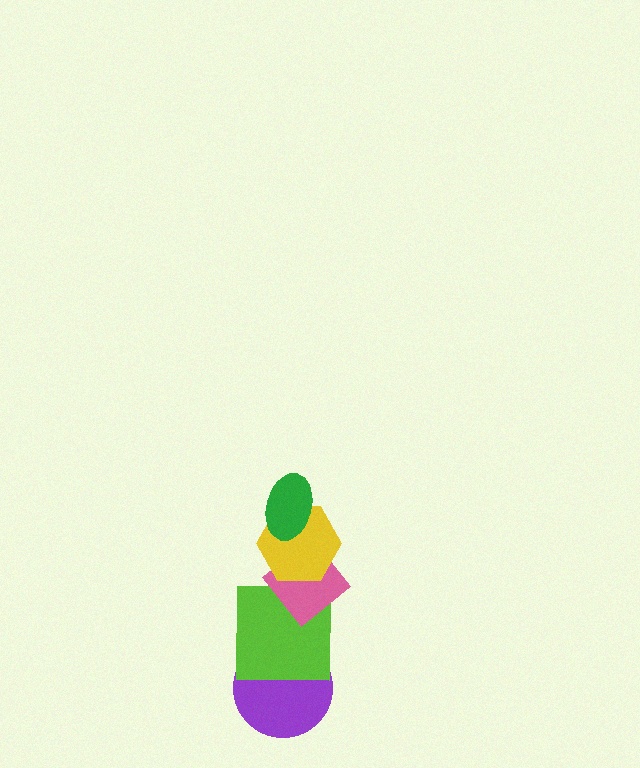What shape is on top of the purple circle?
The lime square is on top of the purple circle.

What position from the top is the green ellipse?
The green ellipse is 1st from the top.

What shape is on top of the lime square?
The pink diamond is on top of the lime square.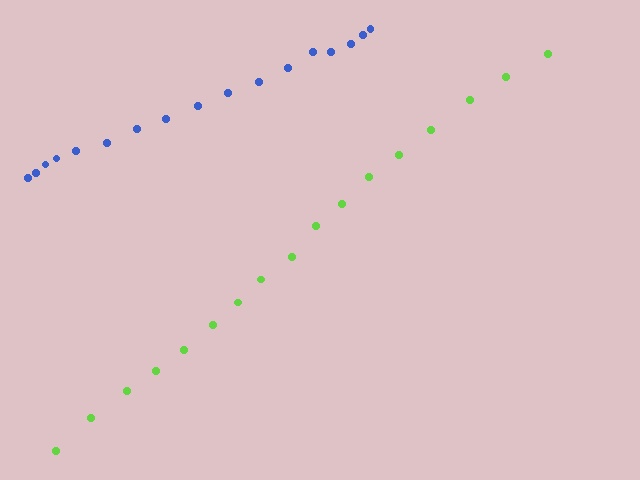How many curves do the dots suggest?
There are 2 distinct paths.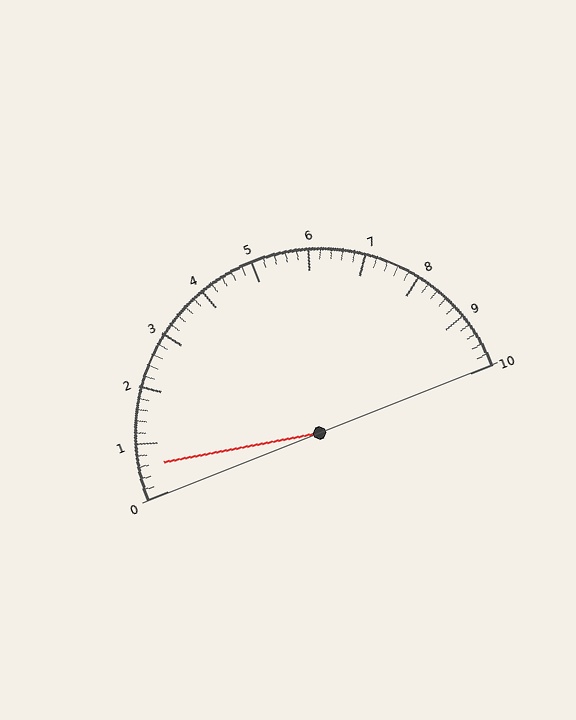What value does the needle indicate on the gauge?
The needle indicates approximately 0.6.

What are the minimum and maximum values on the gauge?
The gauge ranges from 0 to 10.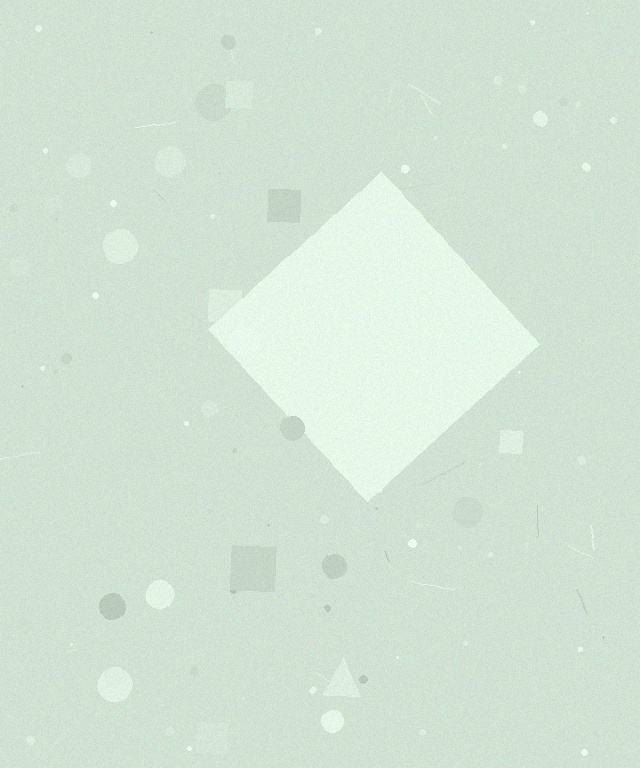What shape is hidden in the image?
A diamond is hidden in the image.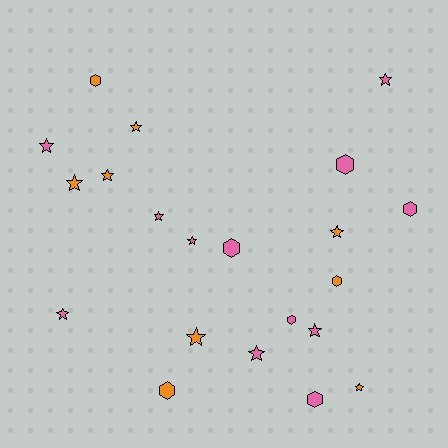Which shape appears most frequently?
Star, with 13 objects.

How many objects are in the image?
There are 21 objects.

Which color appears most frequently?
Pink, with 12 objects.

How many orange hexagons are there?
There are 3 orange hexagons.